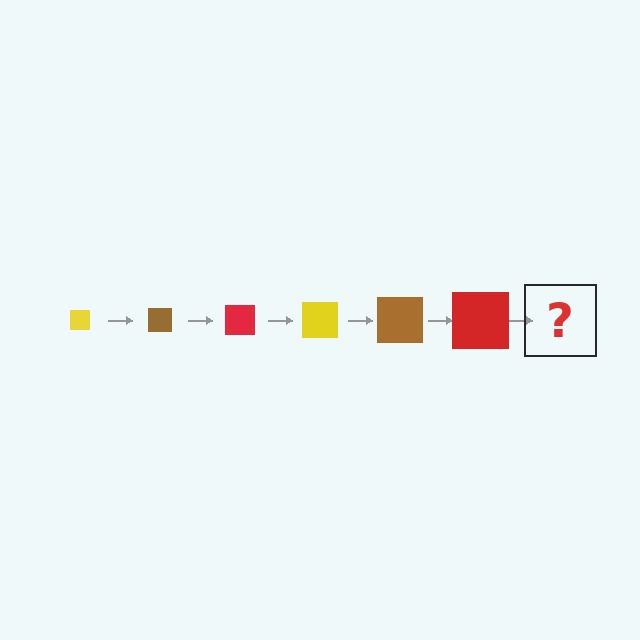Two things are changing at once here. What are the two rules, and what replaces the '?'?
The two rules are that the square grows larger each step and the color cycles through yellow, brown, and red. The '?' should be a yellow square, larger than the previous one.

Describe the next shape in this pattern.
It should be a yellow square, larger than the previous one.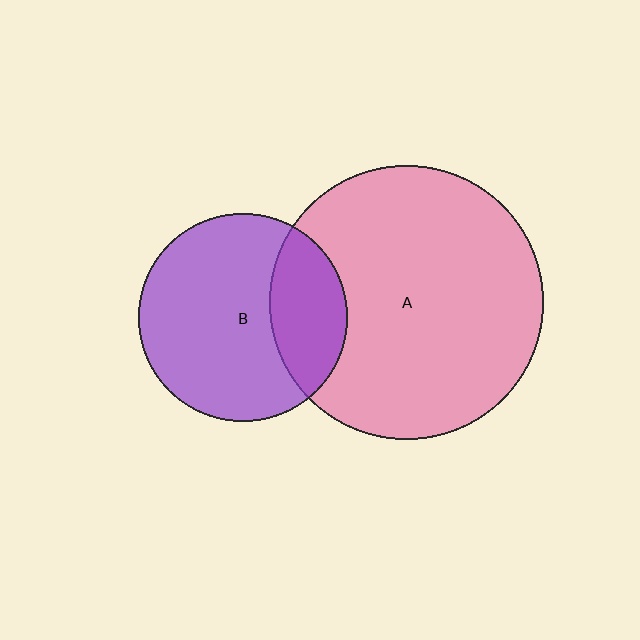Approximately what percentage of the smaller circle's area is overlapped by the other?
Approximately 25%.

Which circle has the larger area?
Circle A (pink).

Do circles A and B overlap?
Yes.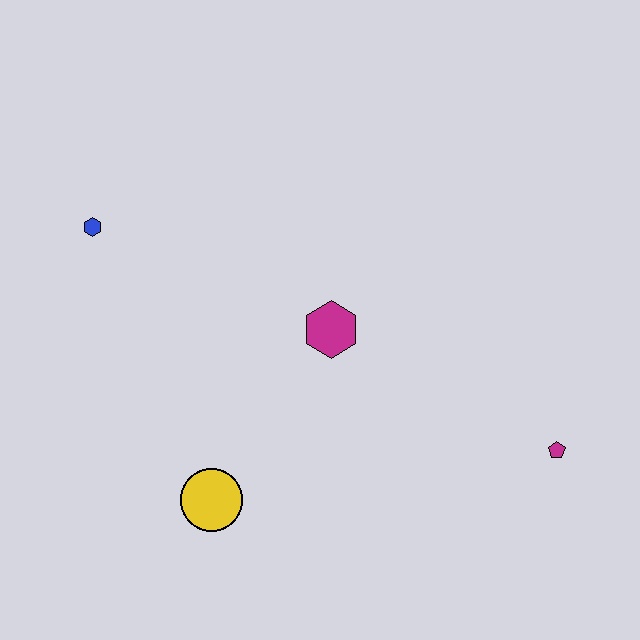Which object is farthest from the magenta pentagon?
The blue hexagon is farthest from the magenta pentagon.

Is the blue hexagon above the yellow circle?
Yes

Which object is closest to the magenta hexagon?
The yellow circle is closest to the magenta hexagon.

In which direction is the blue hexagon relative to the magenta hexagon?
The blue hexagon is to the left of the magenta hexagon.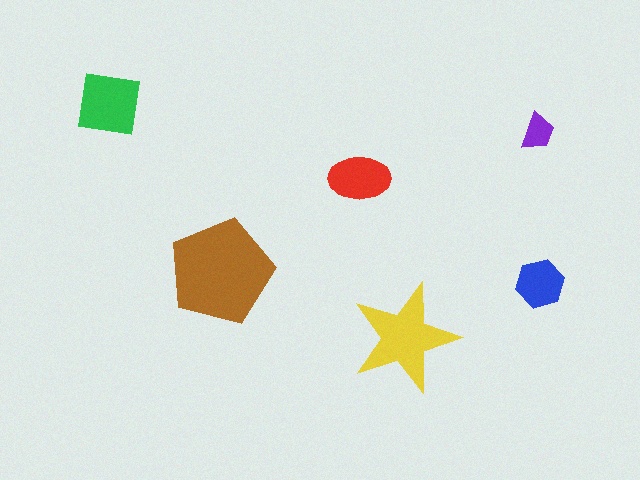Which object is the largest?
The brown pentagon.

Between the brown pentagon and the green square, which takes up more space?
The brown pentagon.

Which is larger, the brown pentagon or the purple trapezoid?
The brown pentagon.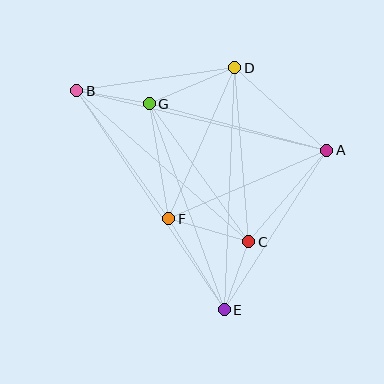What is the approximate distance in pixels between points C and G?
The distance between C and G is approximately 170 pixels.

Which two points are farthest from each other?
Points B and E are farthest from each other.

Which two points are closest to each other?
Points C and E are closest to each other.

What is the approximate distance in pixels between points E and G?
The distance between E and G is approximately 219 pixels.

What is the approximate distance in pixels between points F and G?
The distance between F and G is approximately 117 pixels.